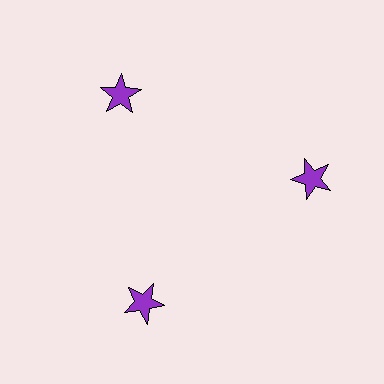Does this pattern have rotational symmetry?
Yes, this pattern has 3-fold rotational symmetry. It looks the same after rotating 120 degrees around the center.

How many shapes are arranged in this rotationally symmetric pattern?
There are 3 shapes, arranged in 3 groups of 1.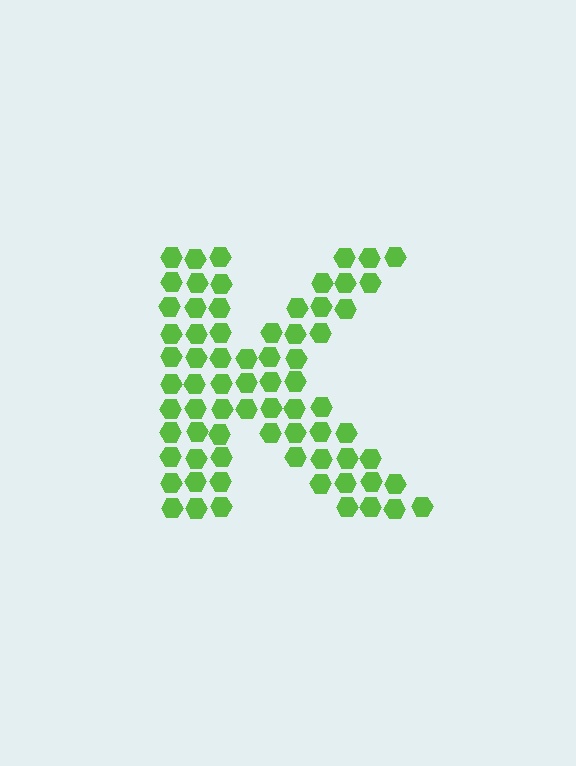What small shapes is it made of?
It is made of small hexagons.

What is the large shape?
The large shape is the letter K.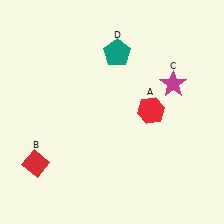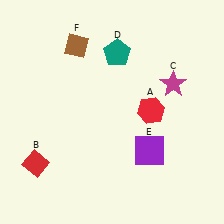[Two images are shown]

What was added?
A purple square (E), a brown diamond (F) were added in Image 2.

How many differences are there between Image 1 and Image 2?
There are 2 differences between the two images.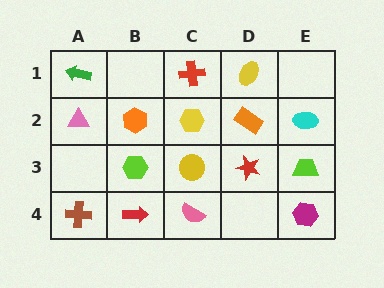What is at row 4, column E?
A magenta hexagon.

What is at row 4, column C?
A pink semicircle.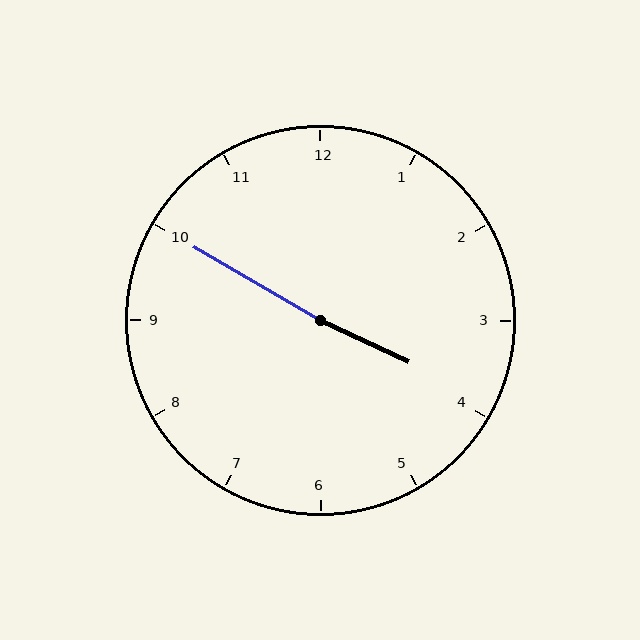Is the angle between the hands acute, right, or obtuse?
It is obtuse.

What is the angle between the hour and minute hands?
Approximately 175 degrees.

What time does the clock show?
3:50.